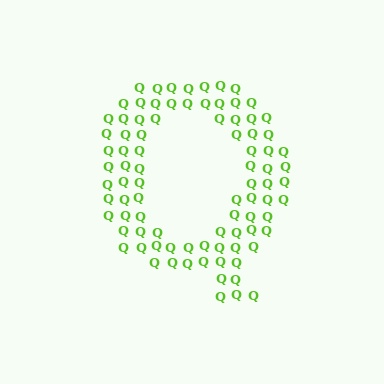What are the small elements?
The small elements are letter Q's.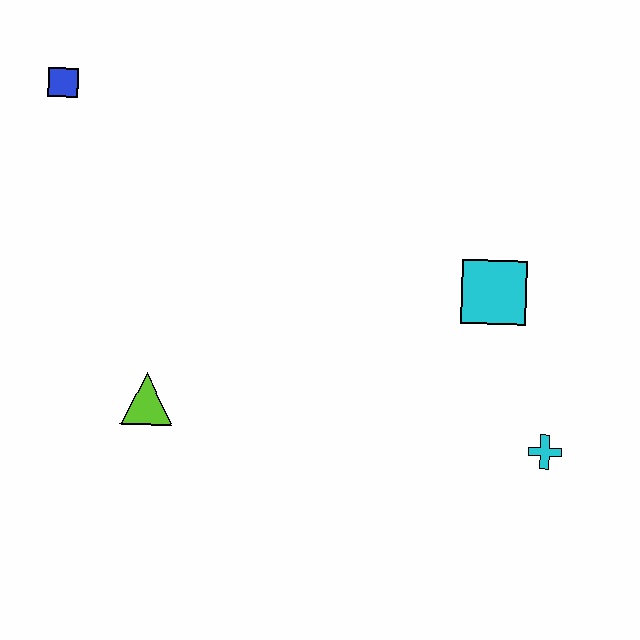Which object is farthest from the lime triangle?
The cyan cross is farthest from the lime triangle.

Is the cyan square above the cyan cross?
Yes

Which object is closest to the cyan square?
The cyan cross is closest to the cyan square.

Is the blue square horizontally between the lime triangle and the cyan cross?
No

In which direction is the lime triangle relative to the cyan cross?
The lime triangle is to the left of the cyan cross.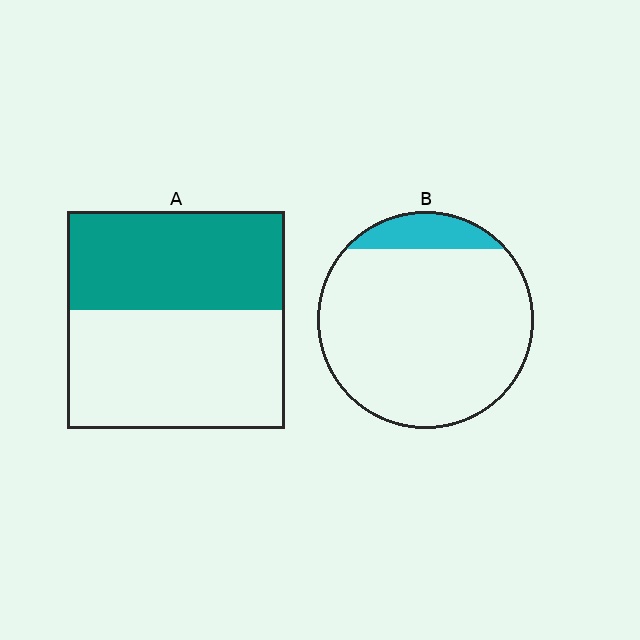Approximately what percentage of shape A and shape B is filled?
A is approximately 45% and B is approximately 10%.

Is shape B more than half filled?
No.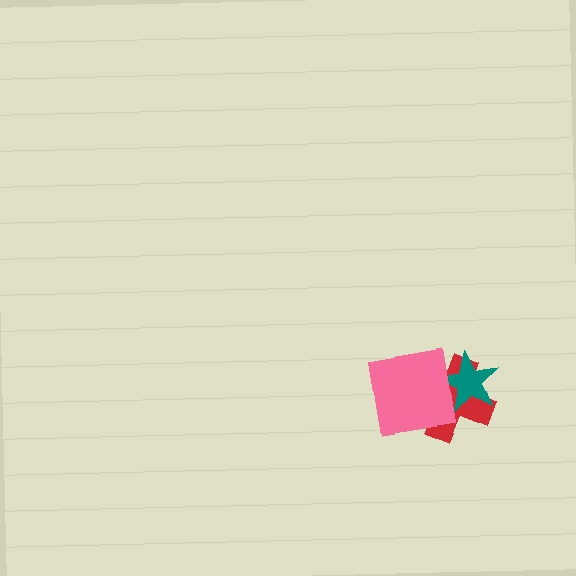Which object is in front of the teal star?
The pink square is in front of the teal star.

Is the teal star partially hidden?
Yes, it is partially covered by another shape.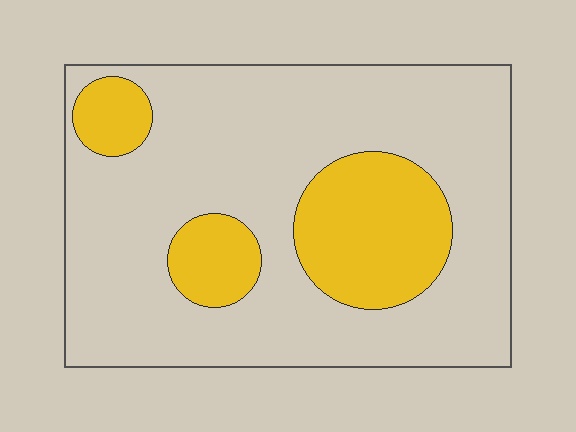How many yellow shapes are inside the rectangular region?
3.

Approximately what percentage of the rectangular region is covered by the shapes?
Approximately 25%.